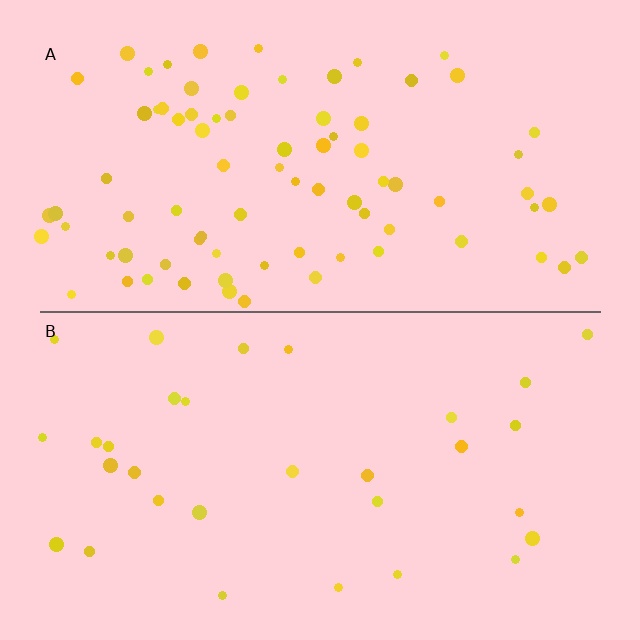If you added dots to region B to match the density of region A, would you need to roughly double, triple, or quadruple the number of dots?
Approximately triple.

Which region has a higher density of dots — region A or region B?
A (the top).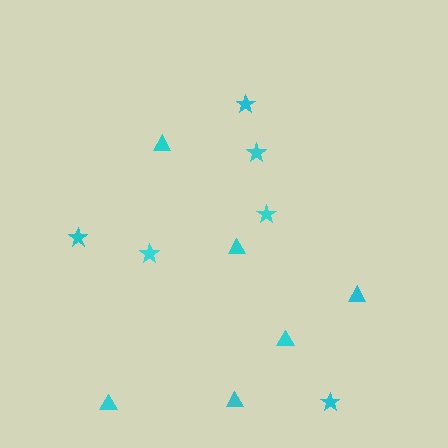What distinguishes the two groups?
There are 2 groups: one group of stars (6) and one group of triangles (6).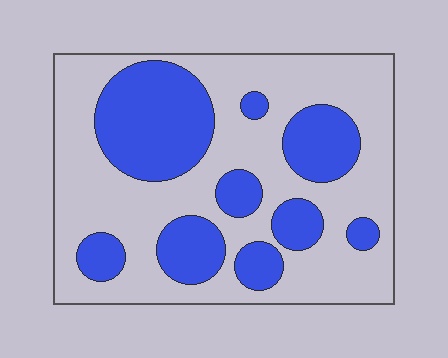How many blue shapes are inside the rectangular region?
9.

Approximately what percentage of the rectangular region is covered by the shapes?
Approximately 35%.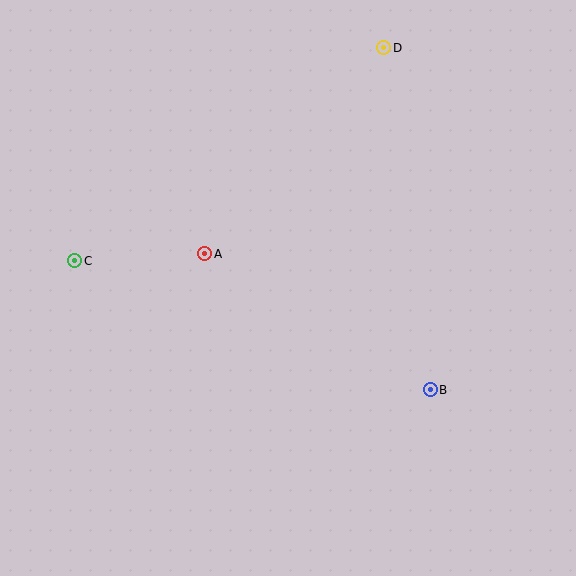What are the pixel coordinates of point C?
Point C is at (75, 261).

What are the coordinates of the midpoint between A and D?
The midpoint between A and D is at (294, 151).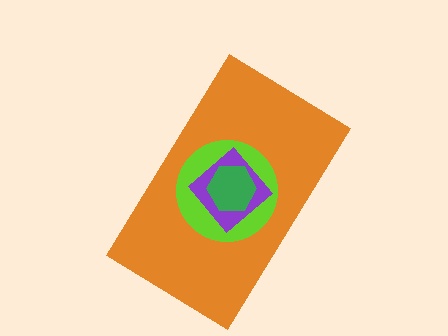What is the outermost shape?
The orange rectangle.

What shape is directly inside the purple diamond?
The green hexagon.